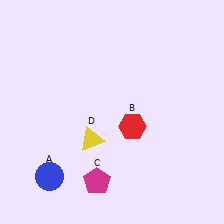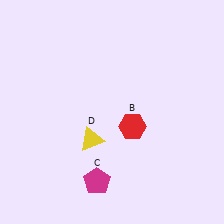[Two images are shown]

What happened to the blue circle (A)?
The blue circle (A) was removed in Image 2. It was in the bottom-left area of Image 1.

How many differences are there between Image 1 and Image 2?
There is 1 difference between the two images.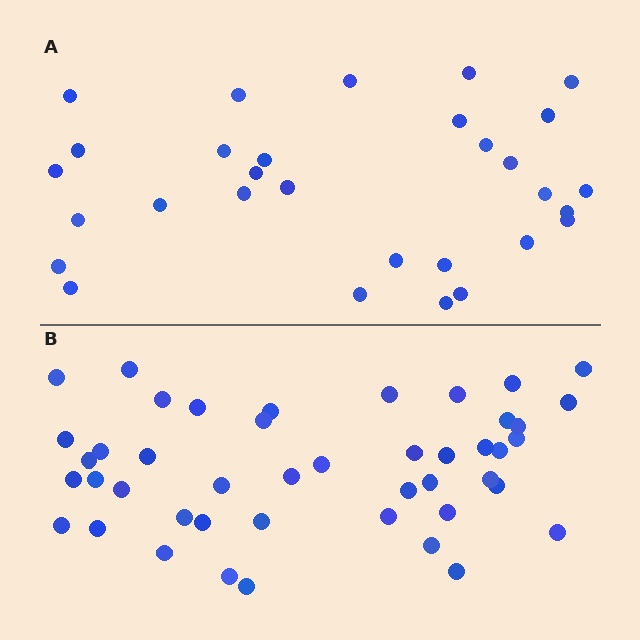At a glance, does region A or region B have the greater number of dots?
Region B (the bottom region) has more dots.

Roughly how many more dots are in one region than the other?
Region B has approximately 15 more dots than region A.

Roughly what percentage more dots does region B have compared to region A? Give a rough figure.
About 50% more.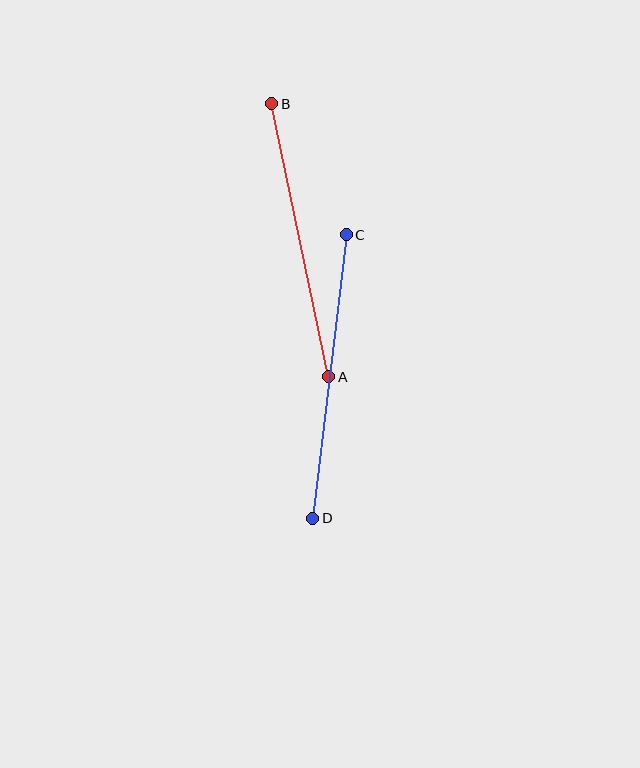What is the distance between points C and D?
The distance is approximately 286 pixels.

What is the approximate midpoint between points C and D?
The midpoint is at approximately (329, 376) pixels.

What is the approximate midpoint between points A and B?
The midpoint is at approximately (300, 240) pixels.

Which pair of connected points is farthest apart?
Points C and D are farthest apart.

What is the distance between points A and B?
The distance is approximately 279 pixels.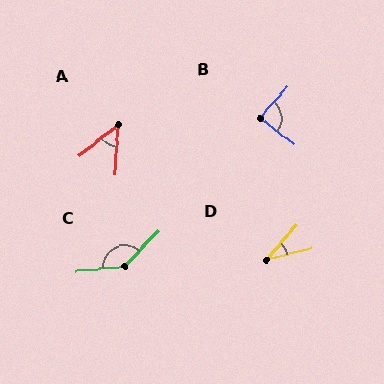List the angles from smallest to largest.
D (35°), A (48°), B (86°), C (139°).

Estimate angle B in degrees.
Approximately 86 degrees.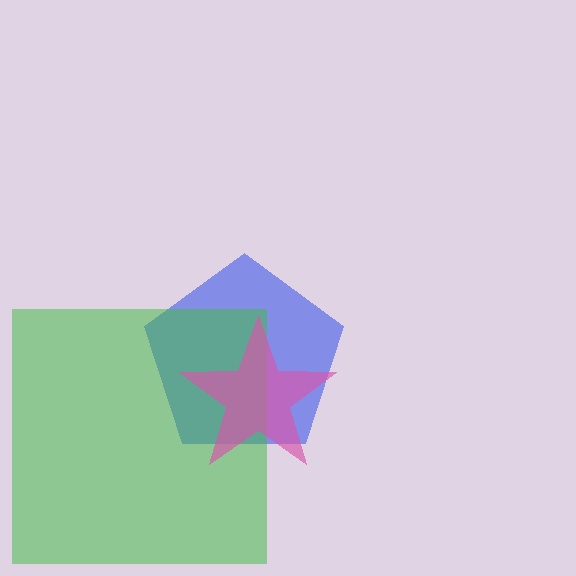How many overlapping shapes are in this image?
There are 3 overlapping shapes in the image.